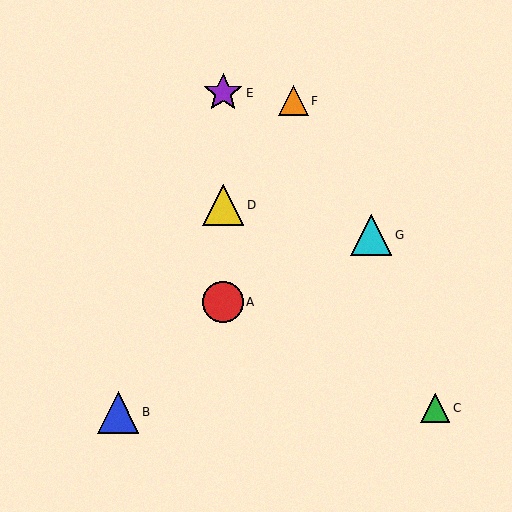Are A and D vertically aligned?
Yes, both are at x≈223.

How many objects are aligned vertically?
3 objects (A, D, E) are aligned vertically.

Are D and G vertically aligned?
No, D is at x≈223 and G is at x≈371.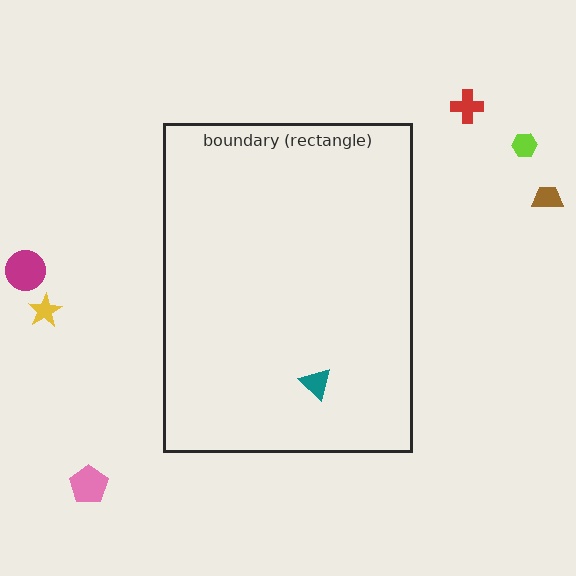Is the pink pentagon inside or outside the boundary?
Outside.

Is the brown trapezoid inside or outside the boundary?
Outside.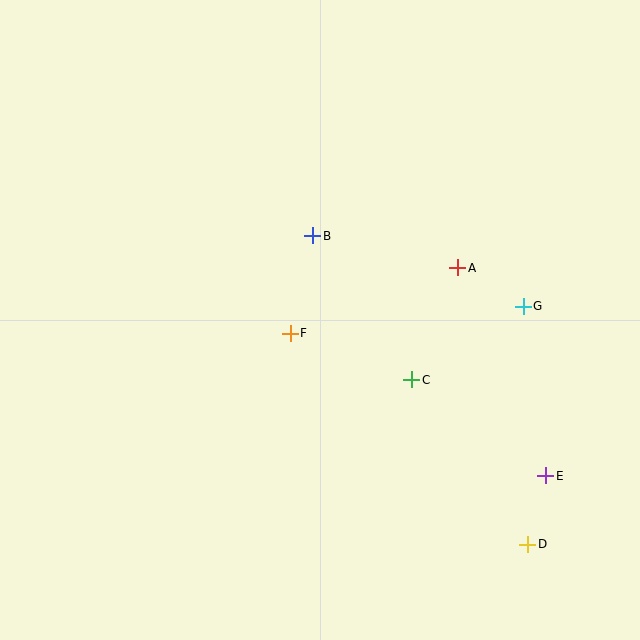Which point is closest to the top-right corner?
Point A is closest to the top-right corner.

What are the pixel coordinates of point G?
Point G is at (523, 306).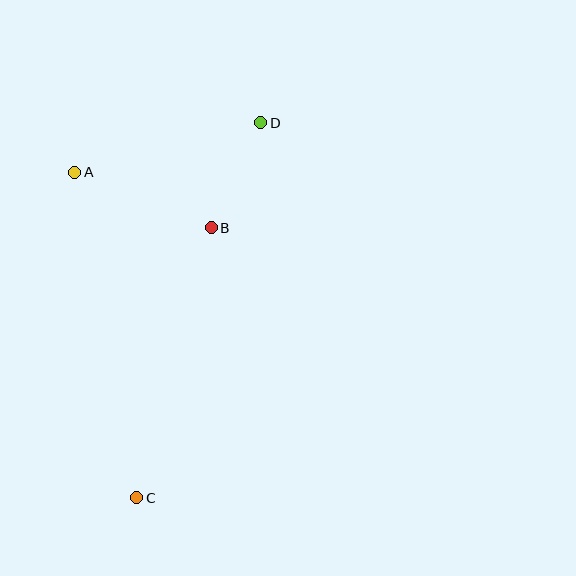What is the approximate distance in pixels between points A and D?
The distance between A and D is approximately 193 pixels.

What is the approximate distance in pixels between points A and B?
The distance between A and B is approximately 148 pixels.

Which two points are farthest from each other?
Points C and D are farthest from each other.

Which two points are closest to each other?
Points B and D are closest to each other.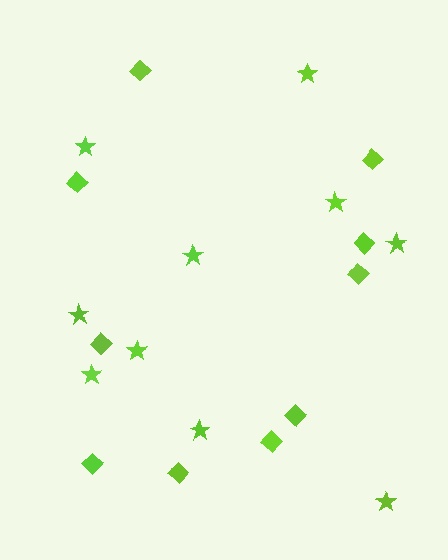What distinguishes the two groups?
There are 2 groups: one group of stars (10) and one group of diamonds (10).